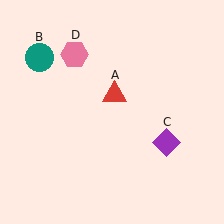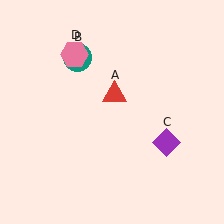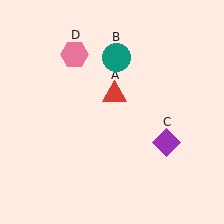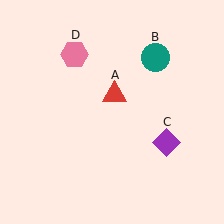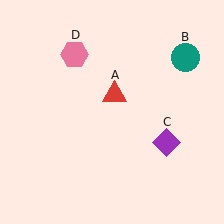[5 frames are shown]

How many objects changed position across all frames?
1 object changed position: teal circle (object B).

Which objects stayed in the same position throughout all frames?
Red triangle (object A) and purple diamond (object C) and pink hexagon (object D) remained stationary.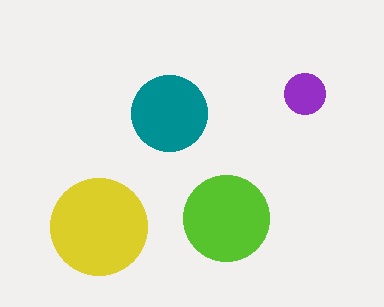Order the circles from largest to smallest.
the yellow one, the lime one, the teal one, the purple one.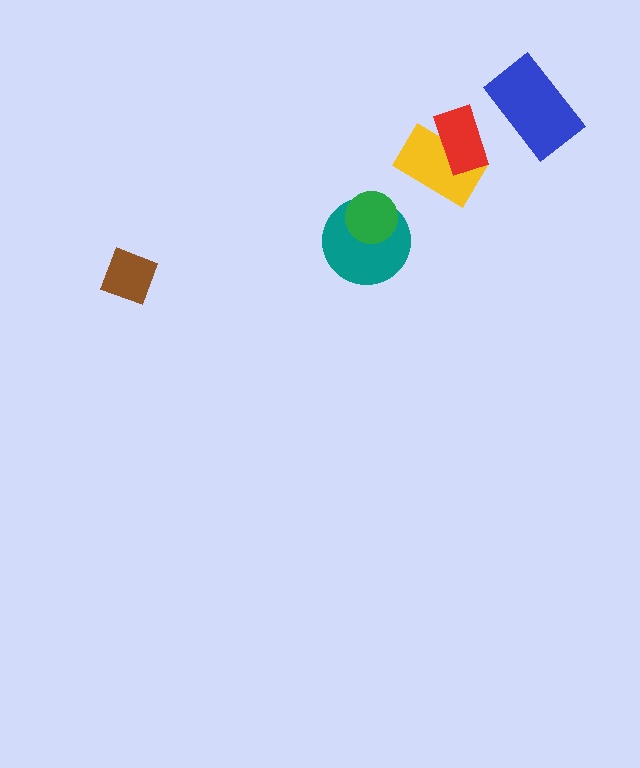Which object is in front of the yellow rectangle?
The red rectangle is in front of the yellow rectangle.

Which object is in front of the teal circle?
The green circle is in front of the teal circle.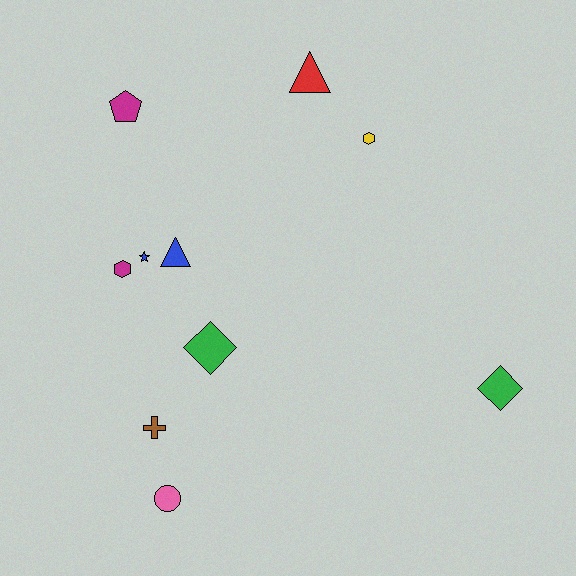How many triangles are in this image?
There are 2 triangles.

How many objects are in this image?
There are 10 objects.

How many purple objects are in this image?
There are no purple objects.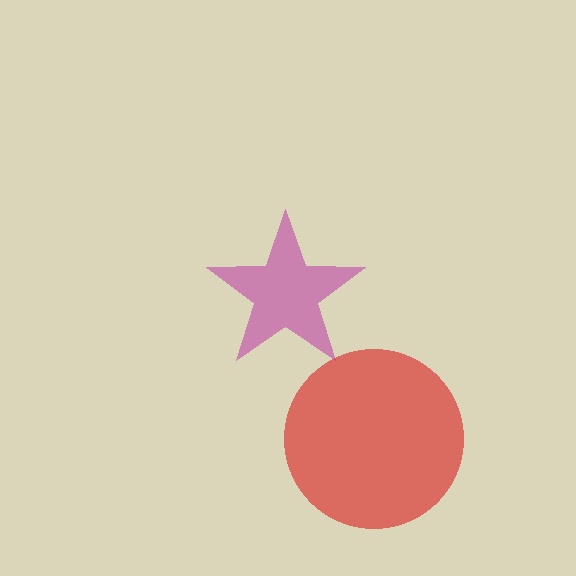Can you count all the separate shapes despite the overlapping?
Yes, there are 2 separate shapes.